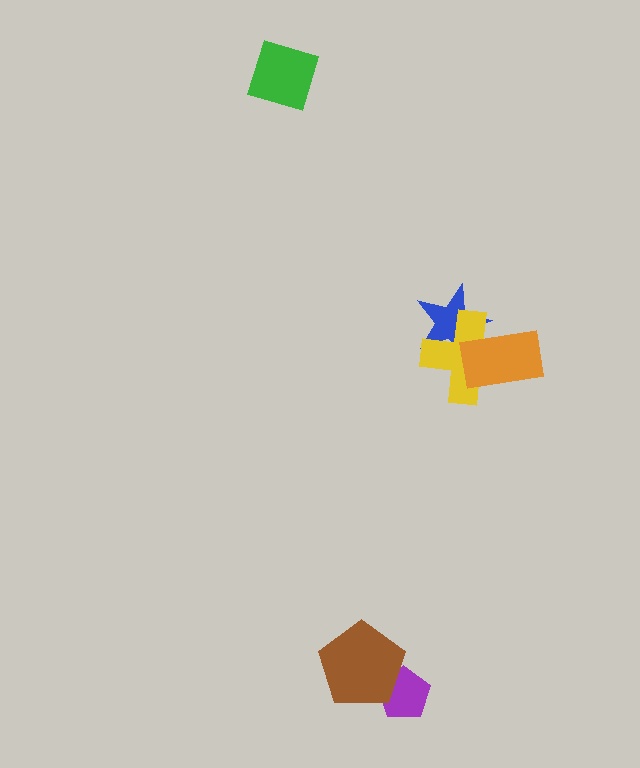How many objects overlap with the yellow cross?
2 objects overlap with the yellow cross.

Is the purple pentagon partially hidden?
Yes, it is partially covered by another shape.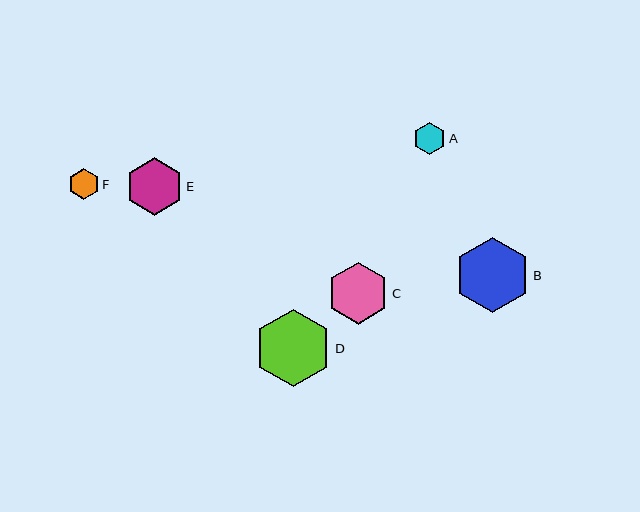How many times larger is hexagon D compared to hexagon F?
Hexagon D is approximately 2.5 times the size of hexagon F.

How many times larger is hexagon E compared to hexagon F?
Hexagon E is approximately 1.8 times the size of hexagon F.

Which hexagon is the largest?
Hexagon D is the largest with a size of approximately 77 pixels.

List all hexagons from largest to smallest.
From largest to smallest: D, B, C, E, A, F.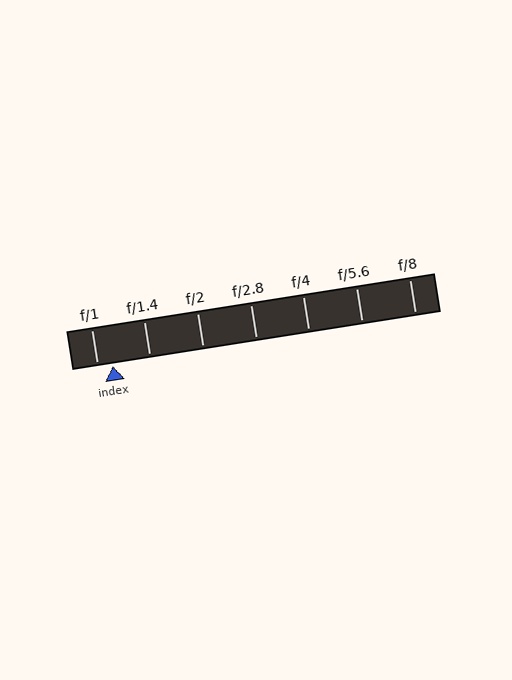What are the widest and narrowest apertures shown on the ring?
The widest aperture shown is f/1 and the narrowest is f/8.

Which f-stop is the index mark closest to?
The index mark is closest to f/1.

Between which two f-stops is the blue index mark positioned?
The index mark is between f/1 and f/1.4.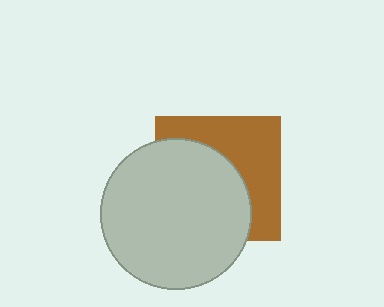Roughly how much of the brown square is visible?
About half of it is visible (roughly 45%).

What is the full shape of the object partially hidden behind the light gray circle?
The partially hidden object is a brown square.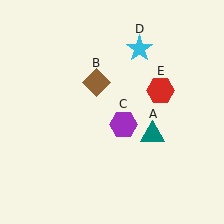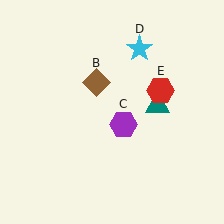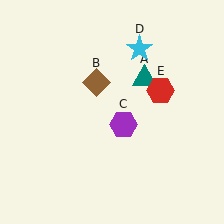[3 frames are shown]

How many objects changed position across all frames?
1 object changed position: teal triangle (object A).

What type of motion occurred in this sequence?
The teal triangle (object A) rotated counterclockwise around the center of the scene.